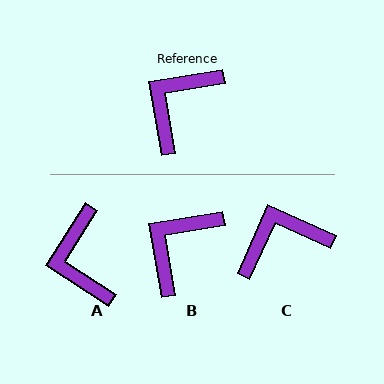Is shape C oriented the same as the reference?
No, it is off by about 34 degrees.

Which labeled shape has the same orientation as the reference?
B.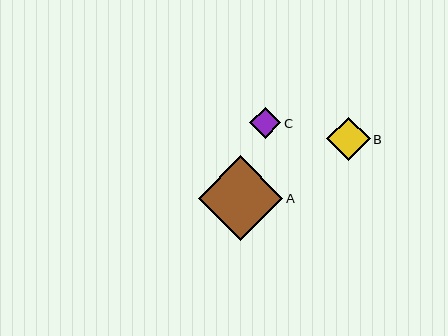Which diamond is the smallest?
Diamond C is the smallest with a size of approximately 31 pixels.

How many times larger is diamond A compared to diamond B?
Diamond A is approximately 1.9 times the size of diamond B.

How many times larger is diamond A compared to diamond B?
Diamond A is approximately 1.9 times the size of diamond B.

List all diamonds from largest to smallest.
From largest to smallest: A, B, C.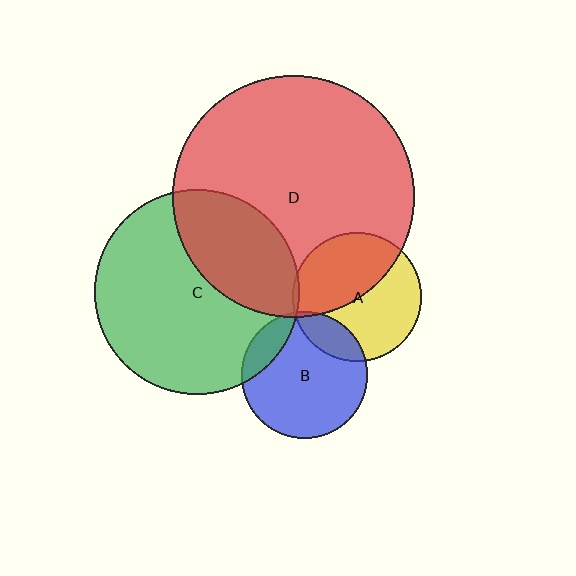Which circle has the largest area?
Circle D (red).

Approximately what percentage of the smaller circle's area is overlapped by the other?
Approximately 5%.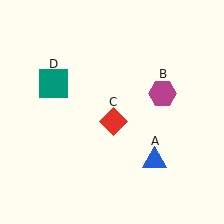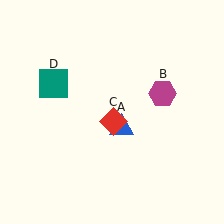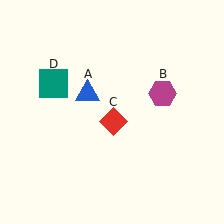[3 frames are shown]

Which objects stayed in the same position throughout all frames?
Magenta hexagon (object B) and red diamond (object C) and teal square (object D) remained stationary.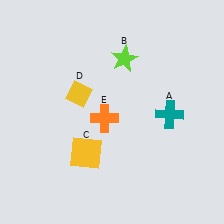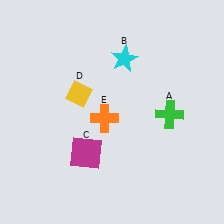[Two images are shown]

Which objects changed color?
A changed from teal to green. B changed from lime to cyan. C changed from yellow to magenta.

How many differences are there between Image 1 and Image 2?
There are 3 differences between the two images.